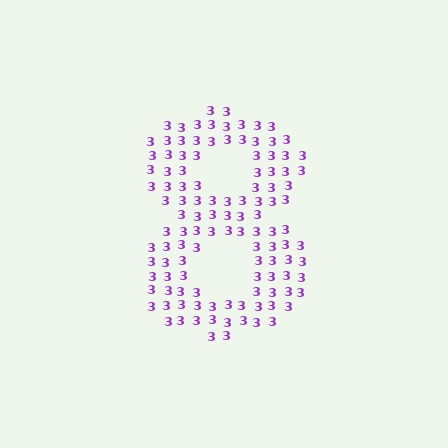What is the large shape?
The large shape is the digit 8.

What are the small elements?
The small elements are digit 3's.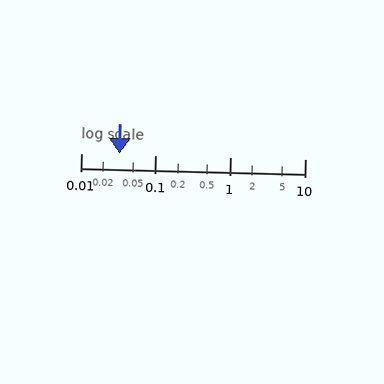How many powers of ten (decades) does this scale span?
The scale spans 3 decades, from 0.01 to 10.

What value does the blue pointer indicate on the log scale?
The pointer indicates approximately 0.033.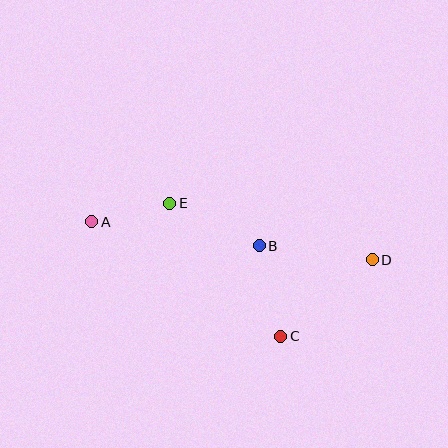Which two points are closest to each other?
Points A and E are closest to each other.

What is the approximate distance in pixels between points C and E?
The distance between C and E is approximately 173 pixels.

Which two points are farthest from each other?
Points A and D are farthest from each other.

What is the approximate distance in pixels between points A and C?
The distance between A and C is approximately 221 pixels.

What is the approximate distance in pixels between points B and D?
The distance between B and D is approximately 114 pixels.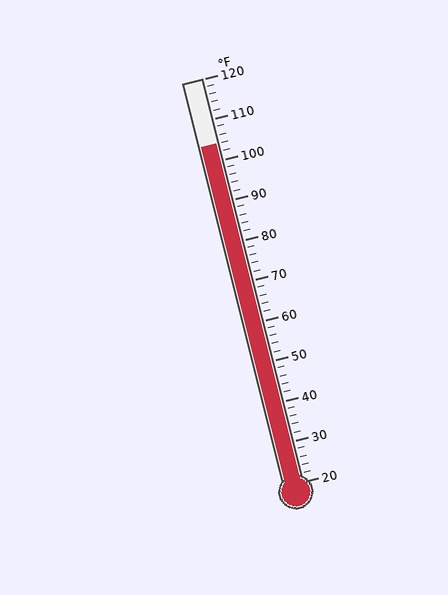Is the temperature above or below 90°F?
The temperature is above 90°F.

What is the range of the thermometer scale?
The thermometer scale ranges from 20°F to 120°F.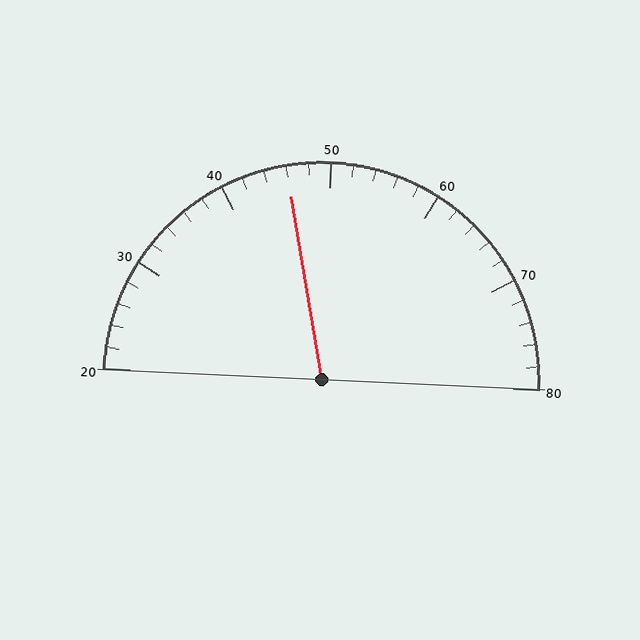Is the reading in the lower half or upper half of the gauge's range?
The reading is in the lower half of the range (20 to 80).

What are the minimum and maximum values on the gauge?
The gauge ranges from 20 to 80.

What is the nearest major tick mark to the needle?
The nearest major tick mark is 50.